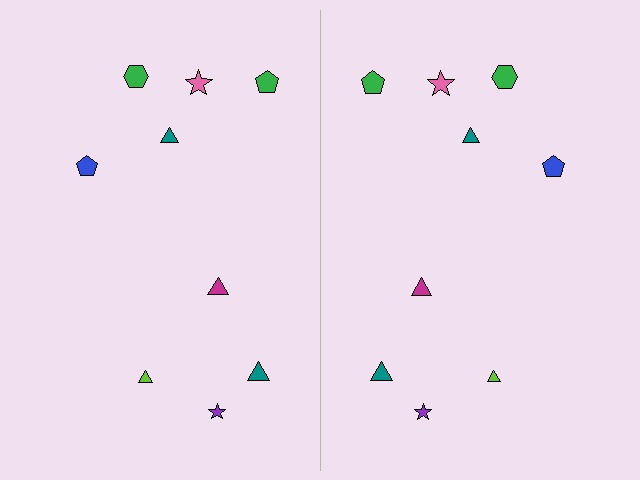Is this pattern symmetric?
Yes, this pattern has bilateral (reflection) symmetry.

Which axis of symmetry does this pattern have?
The pattern has a vertical axis of symmetry running through the center of the image.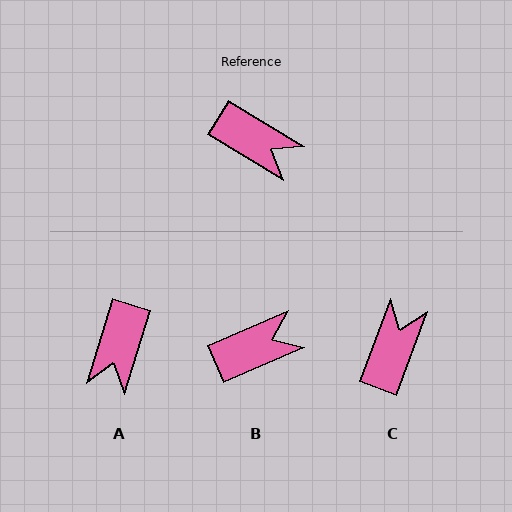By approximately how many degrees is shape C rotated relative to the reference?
Approximately 101 degrees counter-clockwise.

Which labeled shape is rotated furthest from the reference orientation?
C, about 101 degrees away.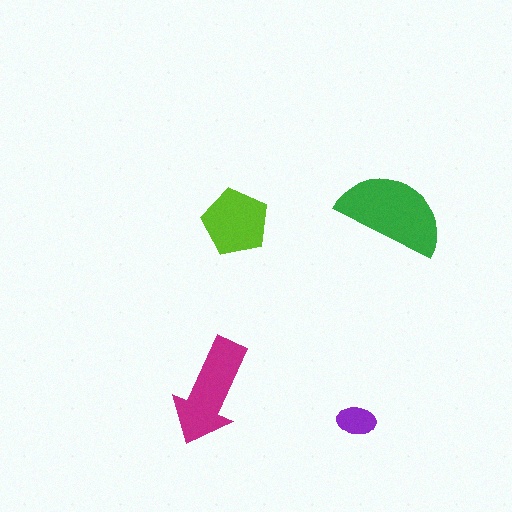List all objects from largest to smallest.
The green semicircle, the magenta arrow, the lime pentagon, the purple ellipse.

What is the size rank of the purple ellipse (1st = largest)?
4th.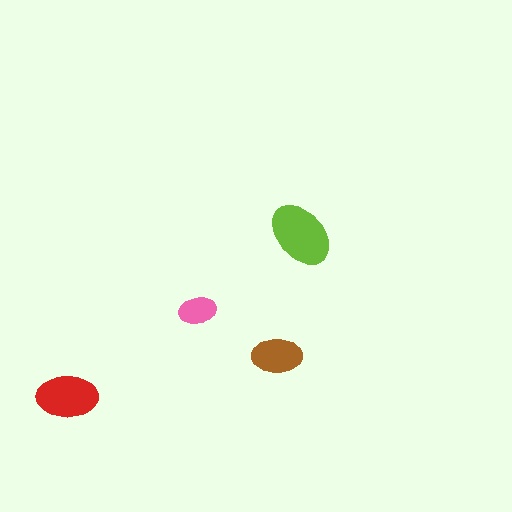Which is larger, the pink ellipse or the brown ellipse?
The brown one.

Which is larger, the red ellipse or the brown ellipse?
The red one.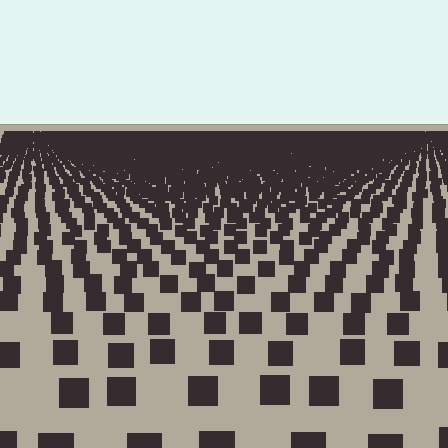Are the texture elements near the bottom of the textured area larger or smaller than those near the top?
Larger. Near the bottom, elements are closer to the viewer and appear at a bigger on-screen size.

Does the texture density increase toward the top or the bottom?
Density increases toward the top.